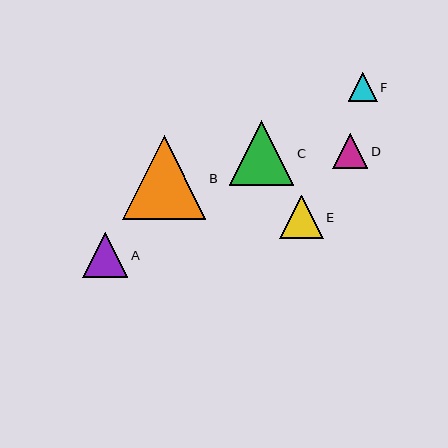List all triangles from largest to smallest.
From largest to smallest: B, C, A, E, D, F.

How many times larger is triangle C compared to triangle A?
Triangle C is approximately 1.4 times the size of triangle A.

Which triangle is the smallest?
Triangle F is the smallest with a size of approximately 29 pixels.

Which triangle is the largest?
Triangle B is the largest with a size of approximately 83 pixels.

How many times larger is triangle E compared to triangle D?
Triangle E is approximately 1.3 times the size of triangle D.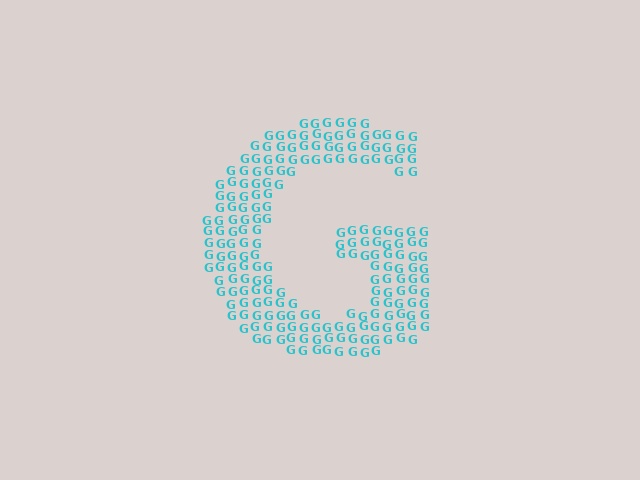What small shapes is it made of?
It is made of small letter G's.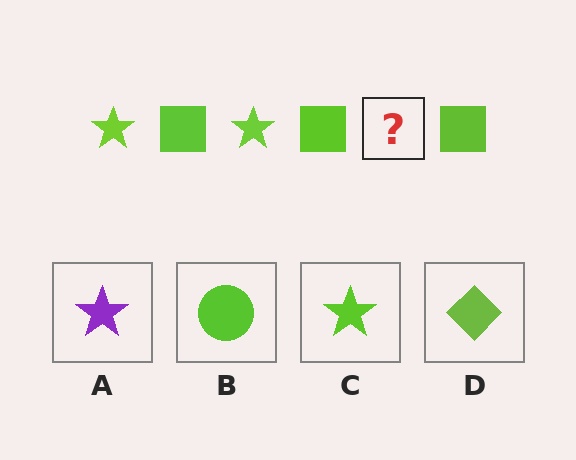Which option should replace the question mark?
Option C.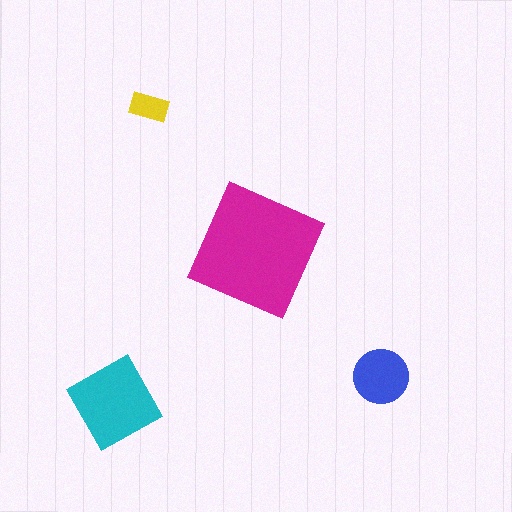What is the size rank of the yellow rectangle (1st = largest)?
4th.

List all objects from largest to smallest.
The magenta square, the cyan diamond, the blue circle, the yellow rectangle.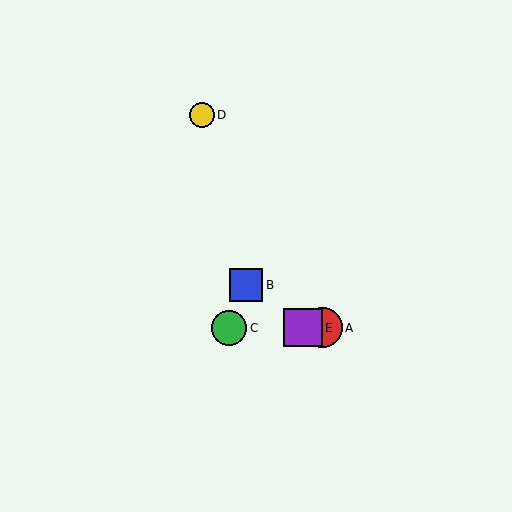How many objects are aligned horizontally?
3 objects (A, C, E) are aligned horizontally.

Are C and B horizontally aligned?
No, C is at y≈328 and B is at y≈285.